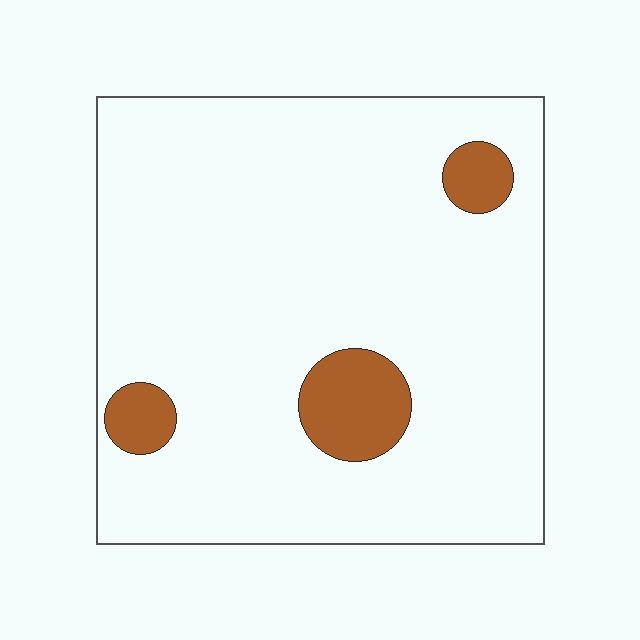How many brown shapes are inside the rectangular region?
3.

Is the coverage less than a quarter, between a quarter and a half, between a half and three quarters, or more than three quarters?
Less than a quarter.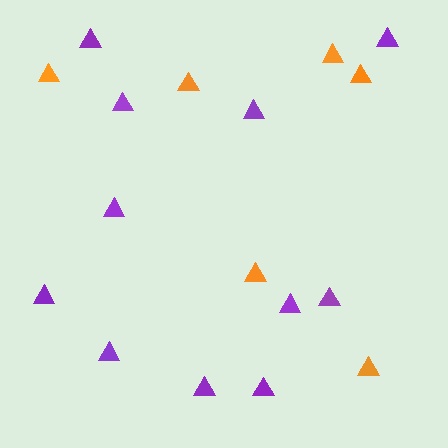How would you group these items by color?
There are 2 groups: one group of orange triangles (6) and one group of purple triangles (11).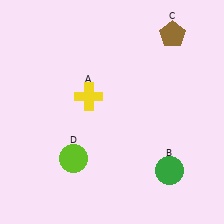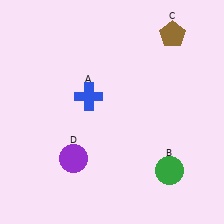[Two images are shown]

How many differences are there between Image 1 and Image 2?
There are 2 differences between the two images.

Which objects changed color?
A changed from yellow to blue. D changed from lime to purple.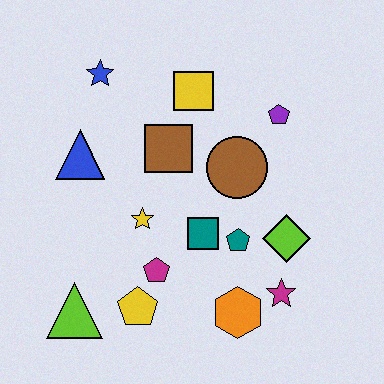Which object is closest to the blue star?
The blue triangle is closest to the blue star.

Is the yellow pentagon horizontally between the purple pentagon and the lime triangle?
Yes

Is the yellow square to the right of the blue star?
Yes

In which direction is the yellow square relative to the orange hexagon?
The yellow square is above the orange hexagon.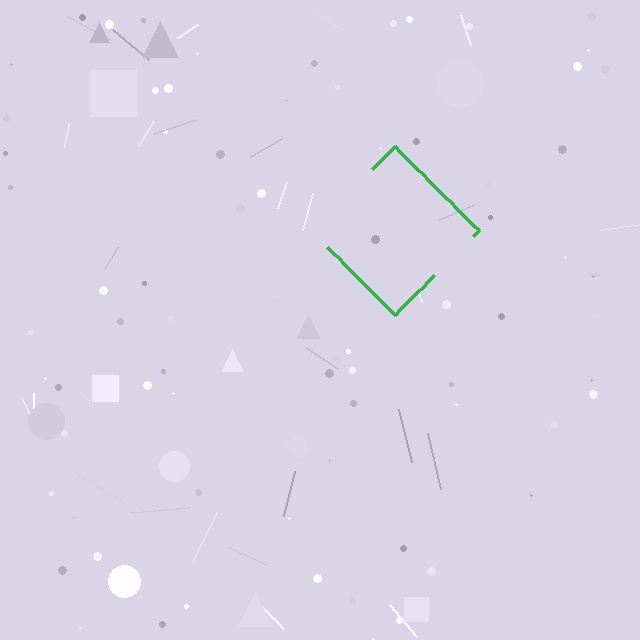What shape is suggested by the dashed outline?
The dashed outline suggests a diamond.